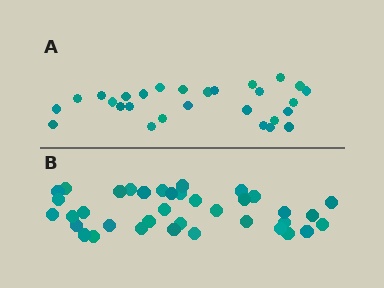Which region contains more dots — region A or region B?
Region B (the bottom region) has more dots.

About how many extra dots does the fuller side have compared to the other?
Region B has roughly 8 or so more dots than region A.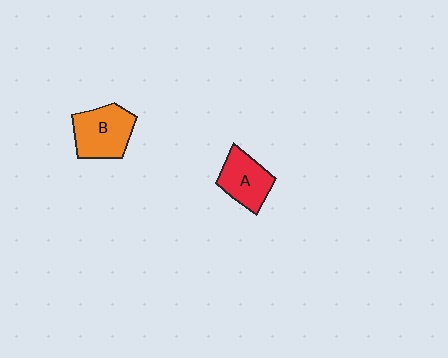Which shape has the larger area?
Shape B (orange).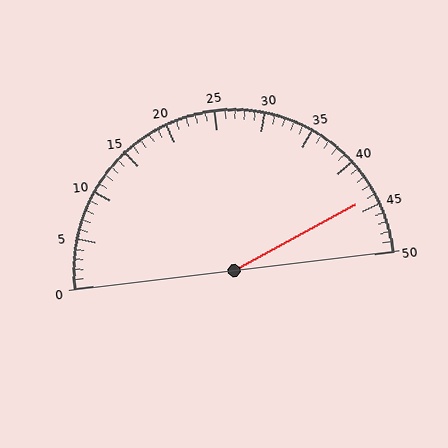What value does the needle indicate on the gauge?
The needle indicates approximately 44.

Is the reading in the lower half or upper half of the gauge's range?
The reading is in the upper half of the range (0 to 50).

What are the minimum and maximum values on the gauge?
The gauge ranges from 0 to 50.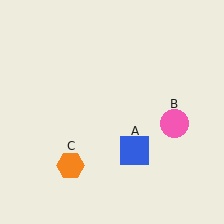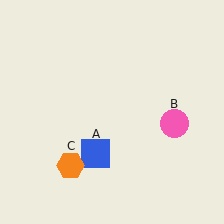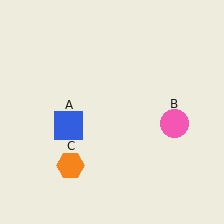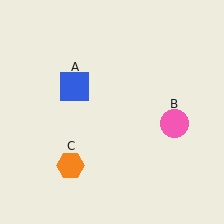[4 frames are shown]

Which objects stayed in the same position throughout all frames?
Pink circle (object B) and orange hexagon (object C) remained stationary.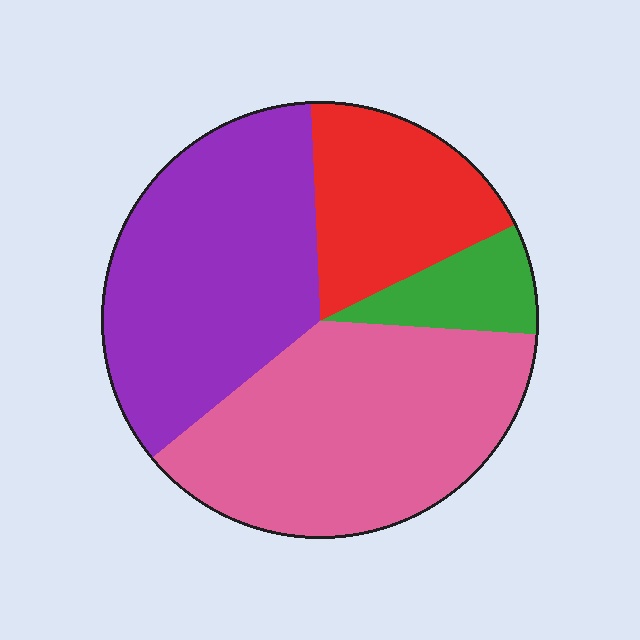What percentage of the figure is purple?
Purple covers around 35% of the figure.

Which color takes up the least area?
Green, at roughly 10%.